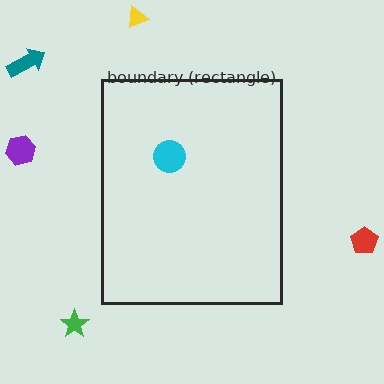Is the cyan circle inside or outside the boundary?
Inside.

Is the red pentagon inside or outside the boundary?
Outside.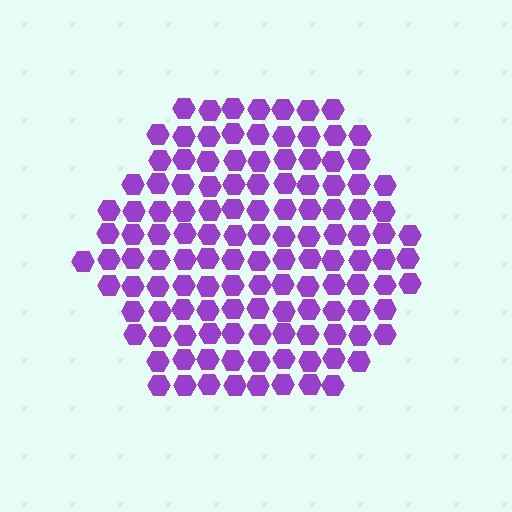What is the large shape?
The large shape is a hexagon.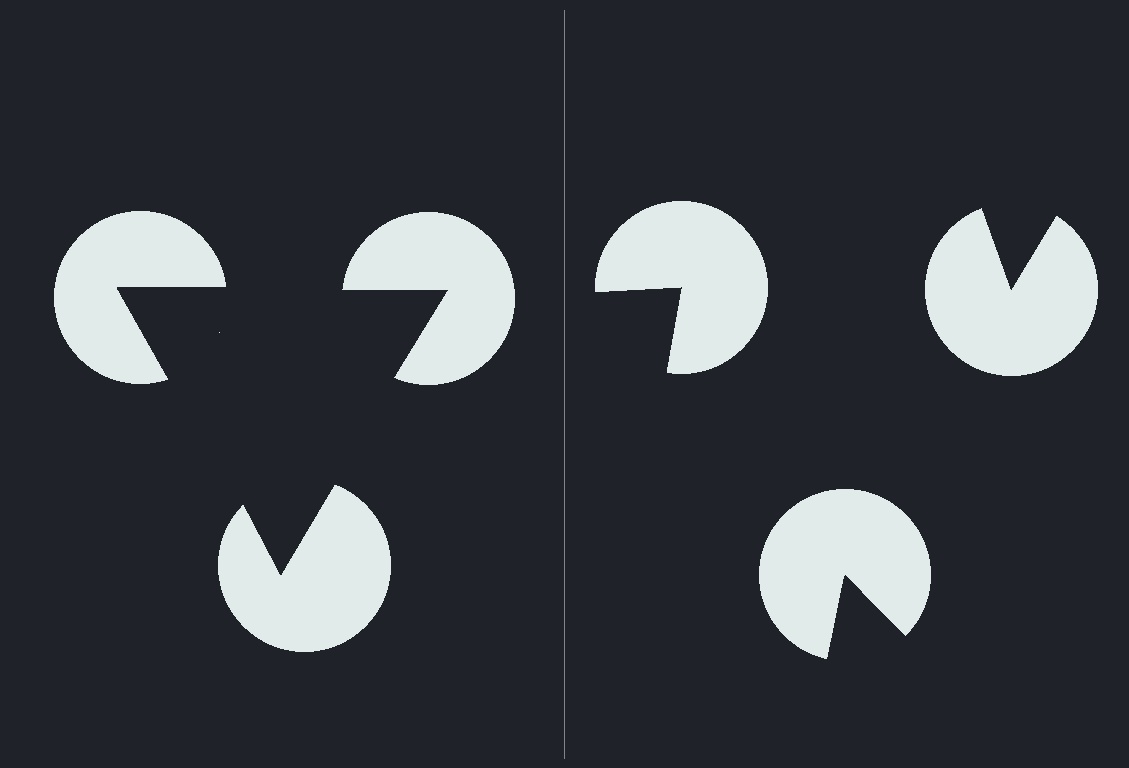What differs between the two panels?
The pac-man discs are positioned identically on both sides; only the wedge orientations differ. On the left they align to a triangle; on the right they are misaligned.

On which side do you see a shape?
An illusory triangle appears on the left side. On the right side the wedge cuts are rotated, so no coherent shape forms.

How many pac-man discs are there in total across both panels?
6 — 3 on each side.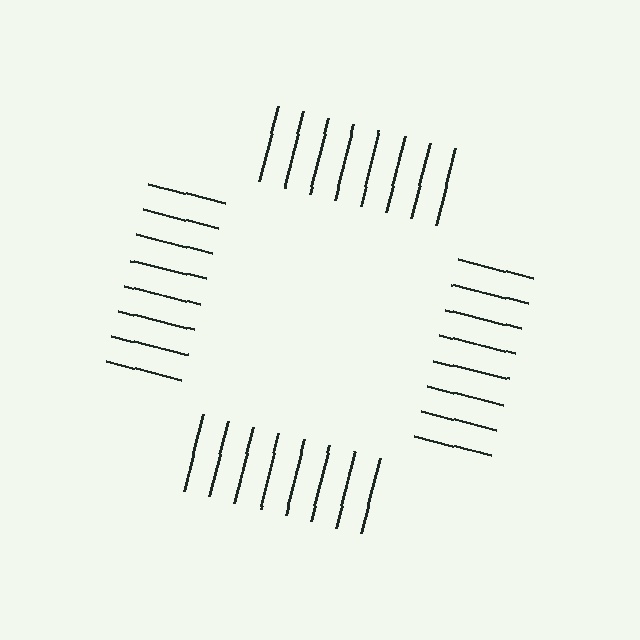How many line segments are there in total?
32 — 8 along each of the 4 edges.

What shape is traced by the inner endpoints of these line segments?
An illusory square — the line segments terminate on its edges but no continuous stroke is drawn.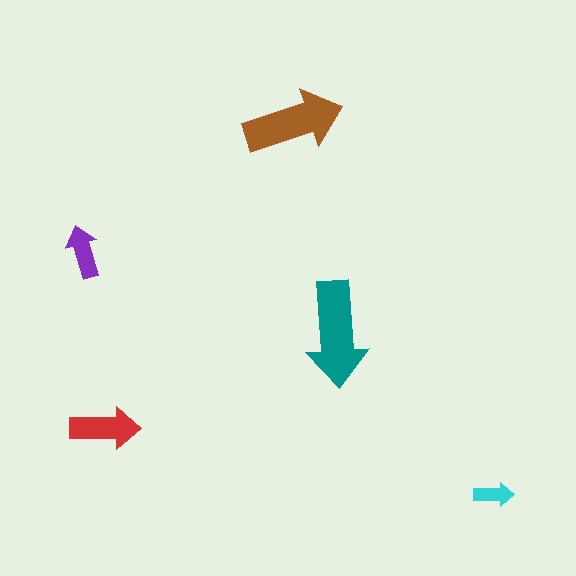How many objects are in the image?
There are 5 objects in the image.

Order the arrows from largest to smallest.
the teal one, the brown one, the red one, the purple one, the cyan one.